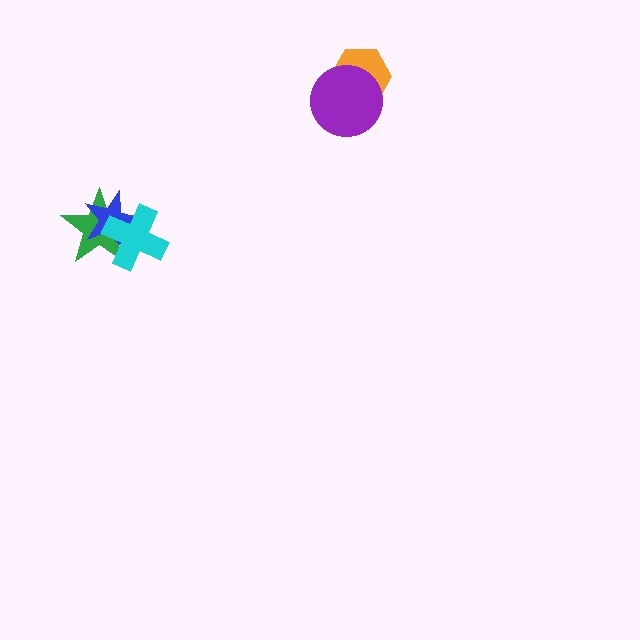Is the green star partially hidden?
Yes, it is partially covered by another shape.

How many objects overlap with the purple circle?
1 object overlaps with the purple circle.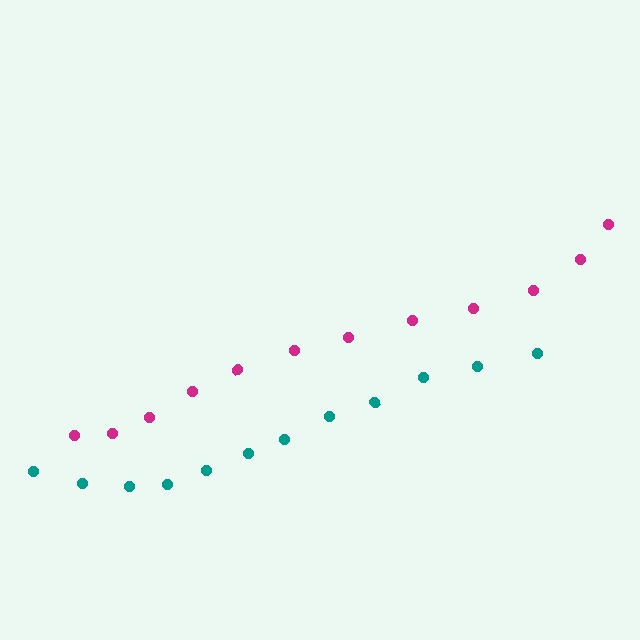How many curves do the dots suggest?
There are 2 distinct paths.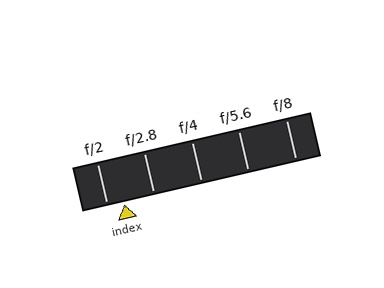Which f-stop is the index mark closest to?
The index mark is closest to f/2.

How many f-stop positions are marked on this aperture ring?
There are 5 f-stop positions marked.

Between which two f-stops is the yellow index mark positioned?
The index mark is between f/2 and f/2.8.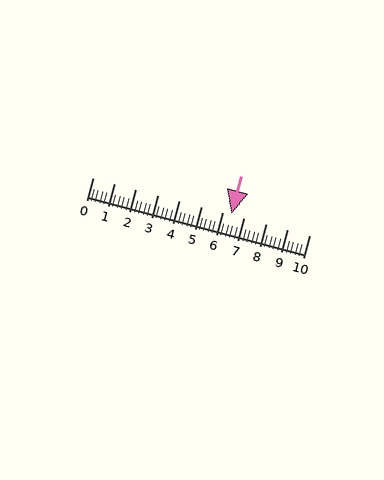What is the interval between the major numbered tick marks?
The major tick marks are spaced 1 units apart.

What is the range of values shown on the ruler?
The ruler shows values from 0 to 10.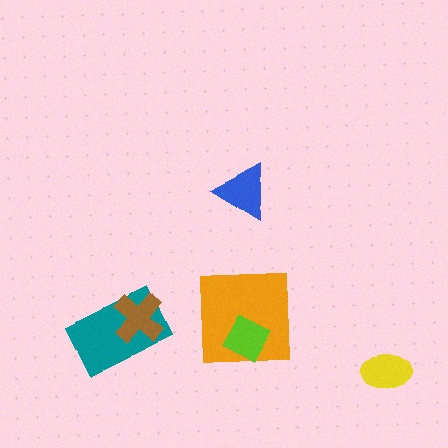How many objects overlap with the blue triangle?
0 objects overlap with the blue triangle.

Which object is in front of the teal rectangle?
The brown cross is in front of the teal rectangle.